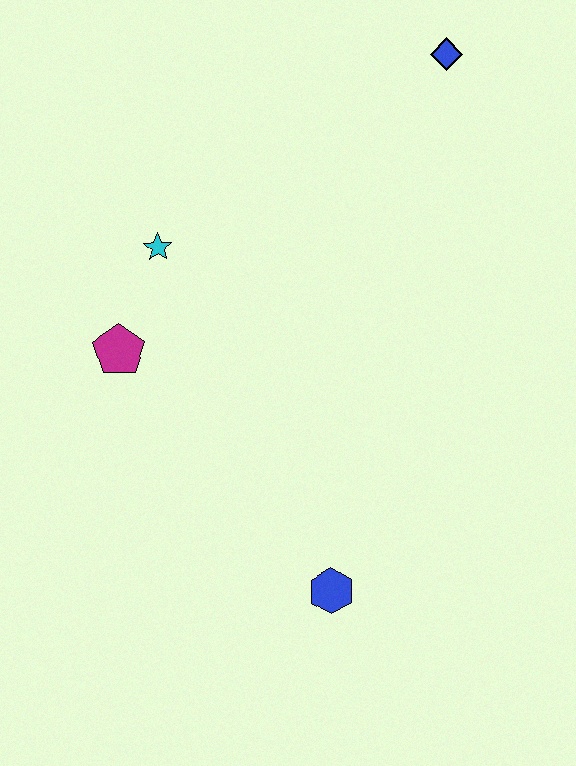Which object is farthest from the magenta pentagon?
The blue diamond is farthest from the magenta pentagon.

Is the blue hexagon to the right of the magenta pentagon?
Yes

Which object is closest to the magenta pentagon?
The cyan star is closest to the magenta pentagon.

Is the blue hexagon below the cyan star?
Yes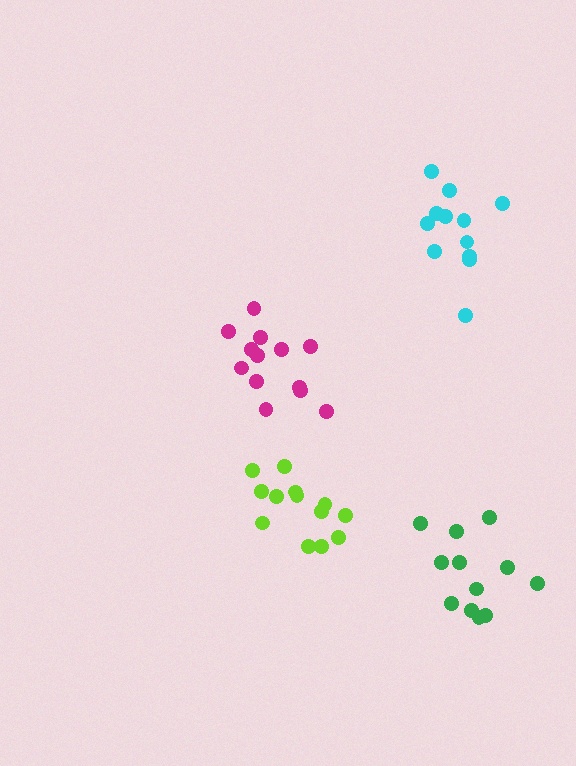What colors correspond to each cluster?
The clusters are colored: magenta, green, lime, cyan.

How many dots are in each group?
Group 1: 13 dots, Group 2: 12 dots, Group 3: 13 dots, Group 4: 12 dots (50 total).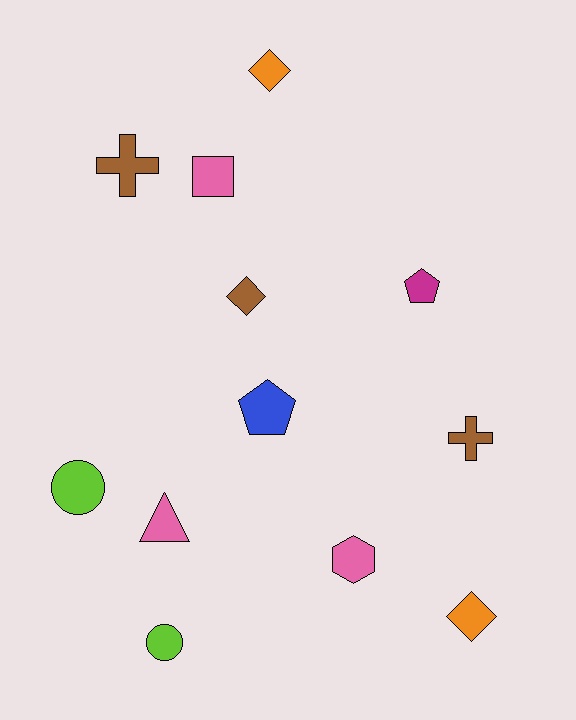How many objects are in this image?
There are 12 objects.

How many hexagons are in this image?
There is 1 hexagon.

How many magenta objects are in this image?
There is 1 magenta object.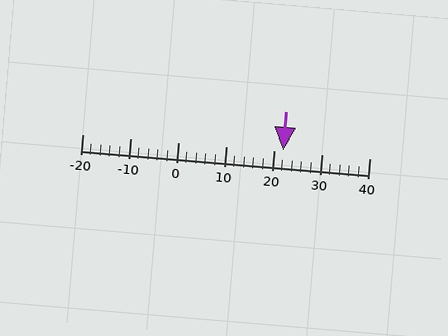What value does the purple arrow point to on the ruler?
The purple arrow points to approximately 22.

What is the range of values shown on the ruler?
The ruler shows values from -20 to 40.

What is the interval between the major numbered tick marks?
The major tick marks are spaced 10 units apart.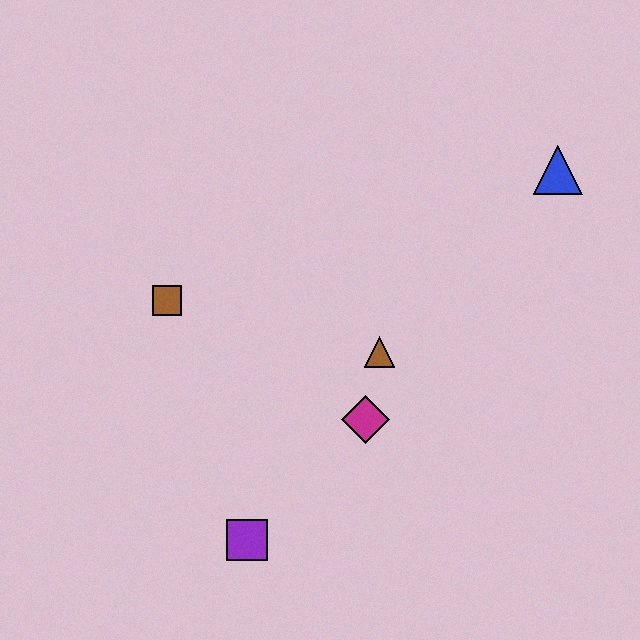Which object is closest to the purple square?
The magenta diamond is closest to the purple square.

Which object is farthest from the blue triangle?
The purple square is farthest from the blue triangle.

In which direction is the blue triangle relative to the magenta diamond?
The blue triangle is above the magenta diamond.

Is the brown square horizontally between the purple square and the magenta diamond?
No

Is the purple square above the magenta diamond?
No